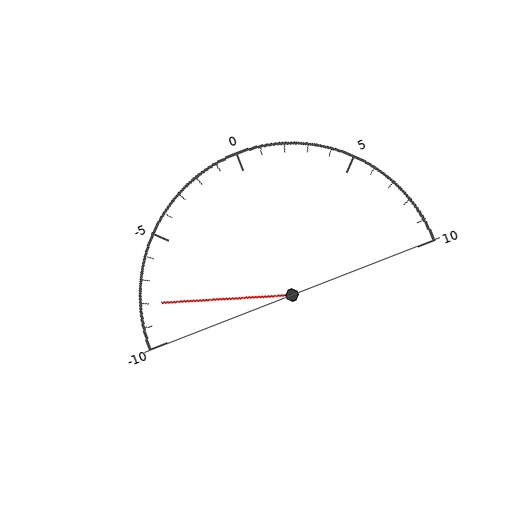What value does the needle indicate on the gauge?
The needle indicates approximately -8.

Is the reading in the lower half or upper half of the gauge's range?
The reading is in the lower half of the range (-10 to 10).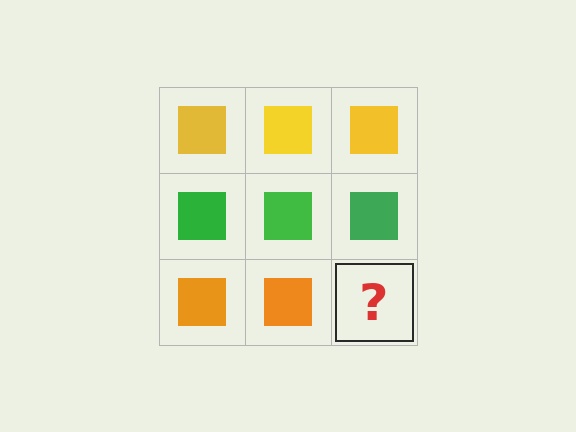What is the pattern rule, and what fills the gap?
The rule is that each row has a consistent color. The gap should be filled with an orange square.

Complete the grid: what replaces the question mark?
The question mark should be replaced with an orange square.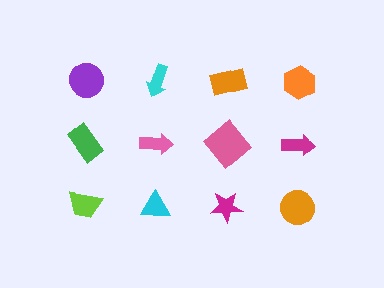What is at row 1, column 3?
An orange rectangle.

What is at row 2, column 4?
A magenta arrow.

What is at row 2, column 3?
A pink diamond.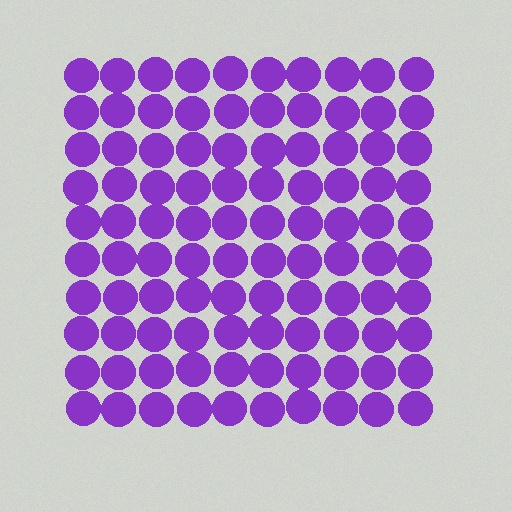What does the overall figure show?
The overall figure shows a square.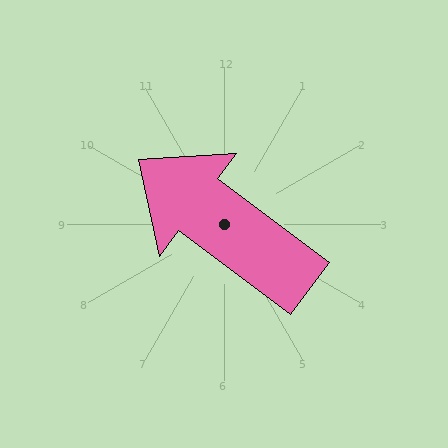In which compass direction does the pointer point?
Northwest.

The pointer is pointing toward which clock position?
Roughly 10 o'clock.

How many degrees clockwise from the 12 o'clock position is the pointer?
Approximately 307 degrees.